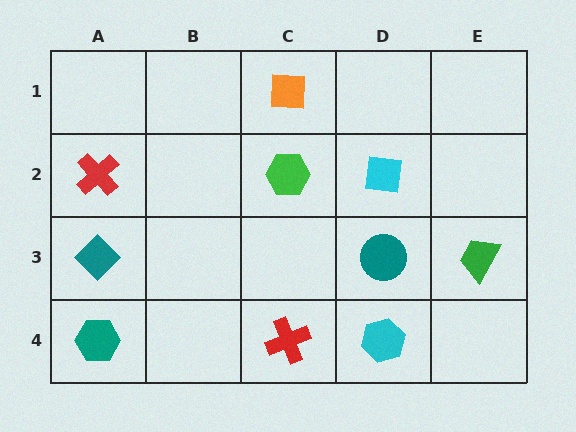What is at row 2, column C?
A green hexagon.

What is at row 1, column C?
An orange square.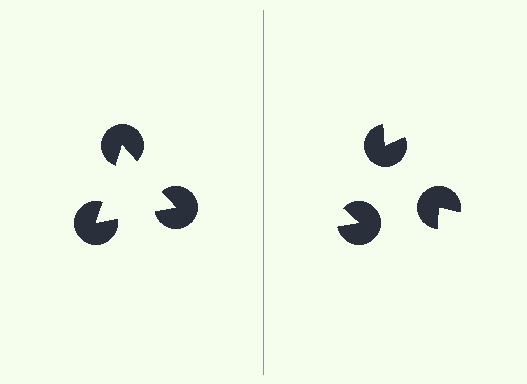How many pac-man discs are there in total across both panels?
6 — 3 on each side.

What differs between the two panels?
The pac-man discs are positioned identically on both sides; only the wedge orientations differ. On the left they align to a triangle; on the right they are misaligned.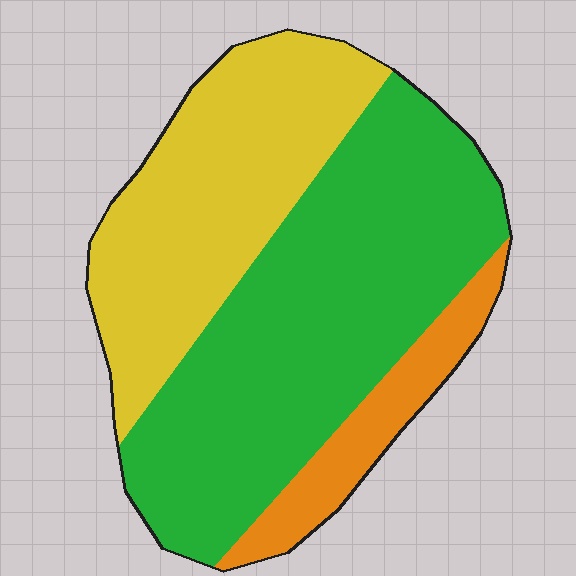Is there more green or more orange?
Green.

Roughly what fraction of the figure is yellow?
Yellow takes up about one third (1/3) of the figure.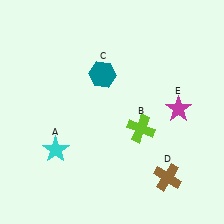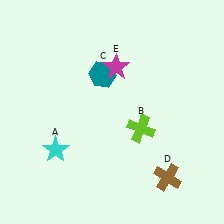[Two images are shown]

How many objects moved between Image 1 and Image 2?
1 object moved between the two images.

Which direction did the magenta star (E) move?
The magenta star (E) moved left.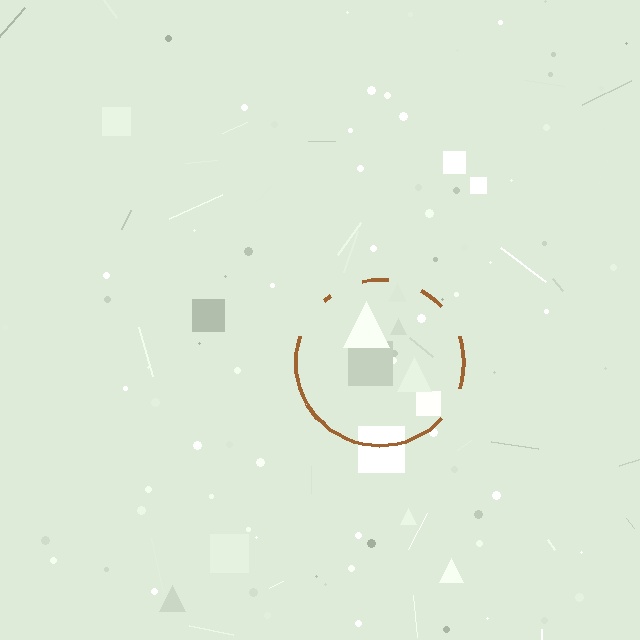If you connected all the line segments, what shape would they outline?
They would outline a circle.